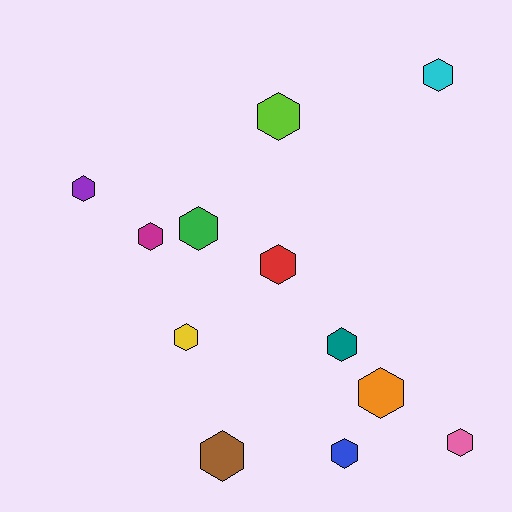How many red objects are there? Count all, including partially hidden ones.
There is 1 red object.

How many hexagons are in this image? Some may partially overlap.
There are 12 hexagons.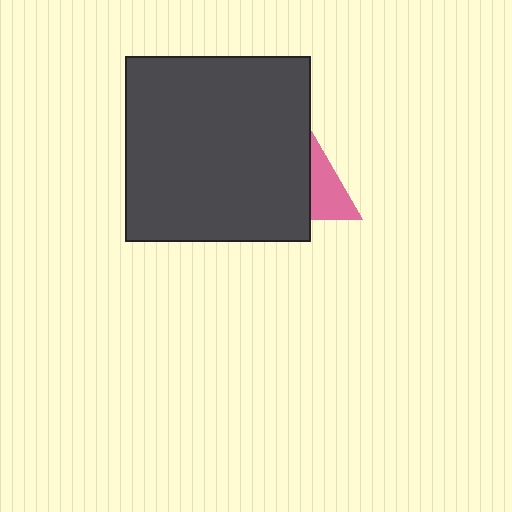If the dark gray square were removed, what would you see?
You would see the complete pink triangle.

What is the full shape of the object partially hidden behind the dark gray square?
The partially hidden object is a pink triangle.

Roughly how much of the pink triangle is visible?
A small part of it is visible (roughly 43%).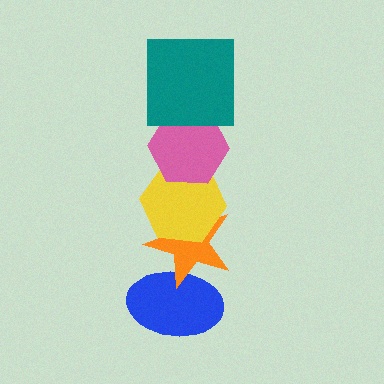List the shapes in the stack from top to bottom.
From top to bottom: the teal square, the pink hexagon, the yellow hexagon, the orange star, the blue ellipse.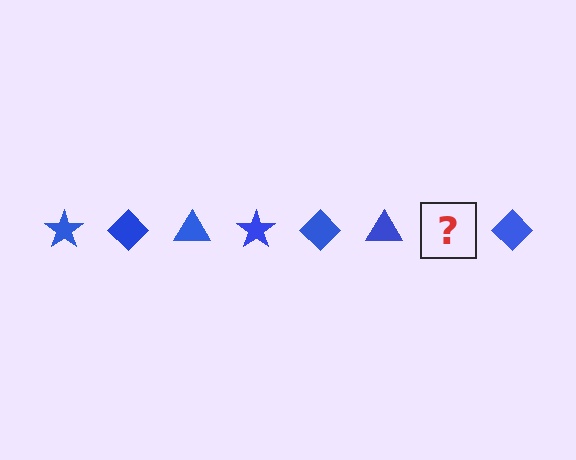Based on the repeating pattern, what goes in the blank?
The blank should be a blue star.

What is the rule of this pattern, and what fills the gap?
The rule is that the pattern cycles through star, diamond, triangle shapes in blue. The gap should be filled with a blue star.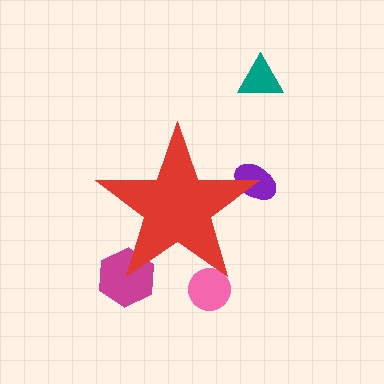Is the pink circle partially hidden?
Yes, the pink circle is partially hidden behind the red star.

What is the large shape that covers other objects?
A red star.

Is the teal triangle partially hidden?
No, the teal triangle is fully visible.